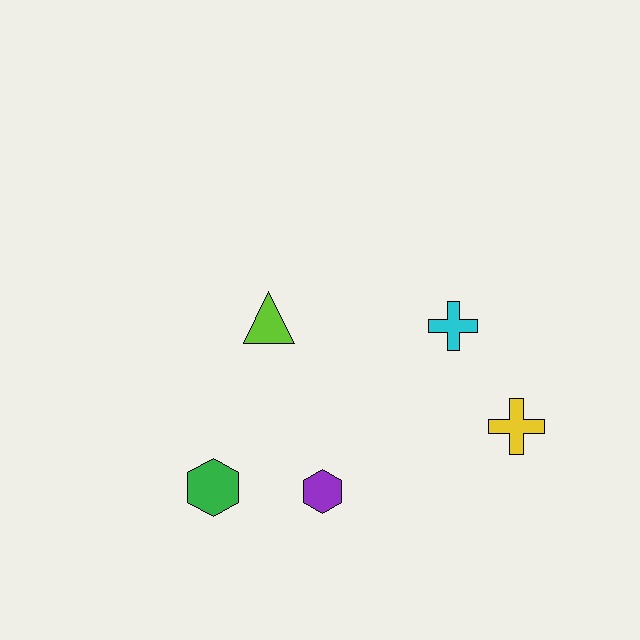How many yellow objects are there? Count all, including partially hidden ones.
There is 1 yellow object.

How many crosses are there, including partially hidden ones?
There are 2 crosses.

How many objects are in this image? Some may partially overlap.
There are 5 objects.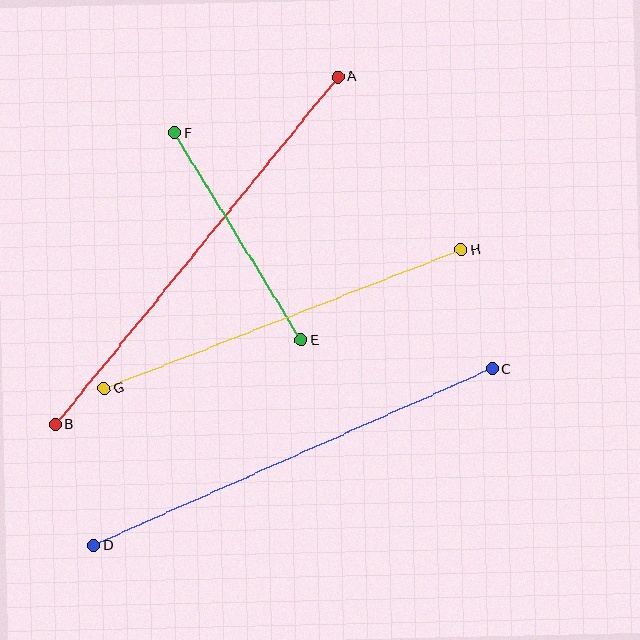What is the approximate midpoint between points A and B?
The midpoint is at approximately (197, 250) pixels.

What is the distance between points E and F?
The distance is approximately 243 pixels.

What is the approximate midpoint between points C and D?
The midpoint is at approximately (293, 457) pixels.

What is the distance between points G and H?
The distance is approximately 383 pixels.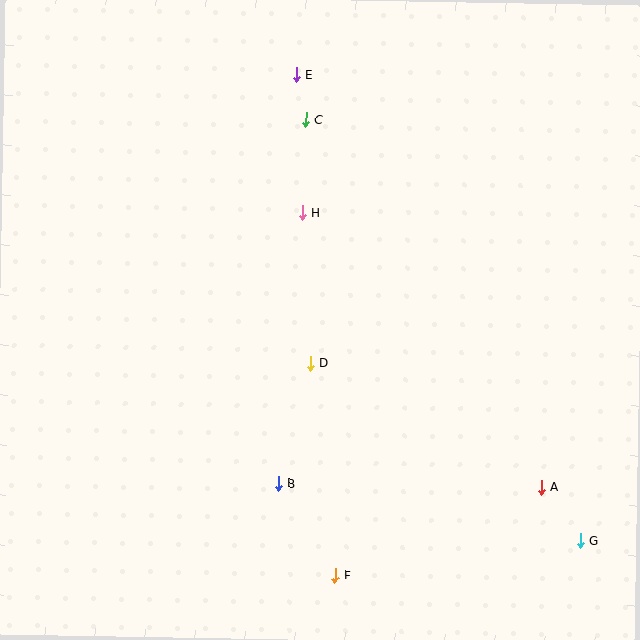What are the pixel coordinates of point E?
Point E is at (296, 75).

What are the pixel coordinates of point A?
Point A is at (542, 487).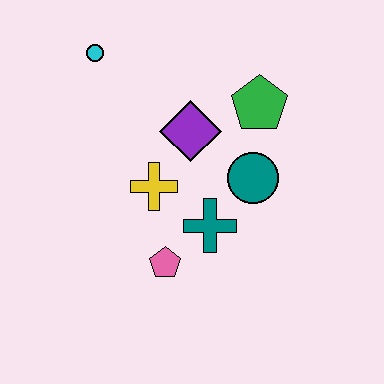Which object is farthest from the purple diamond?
The pink pentagon is farthest from the purple diamond.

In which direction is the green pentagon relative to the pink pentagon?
The green pentagon is above the pink pentagon.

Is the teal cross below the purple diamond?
Yes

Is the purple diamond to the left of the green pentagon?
Yes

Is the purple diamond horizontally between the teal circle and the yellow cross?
Yes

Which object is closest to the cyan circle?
The purple diamond is closest to the cyan circle.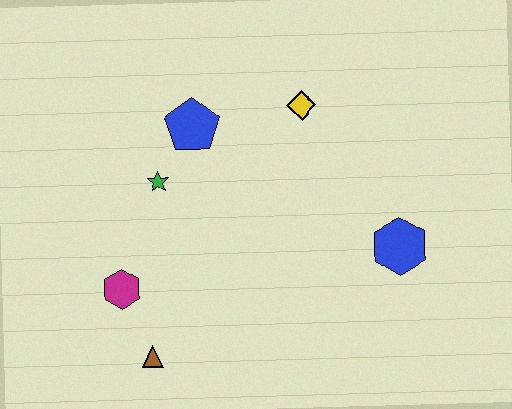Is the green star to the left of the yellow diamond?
Yes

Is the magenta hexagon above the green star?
No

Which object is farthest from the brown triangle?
The yellow diamond is farthest from the brown triangle.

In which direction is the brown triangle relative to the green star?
The brown triangle is below the green star.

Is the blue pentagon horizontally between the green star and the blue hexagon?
Yes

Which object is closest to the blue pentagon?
The green star is closest to the blue pentagon.